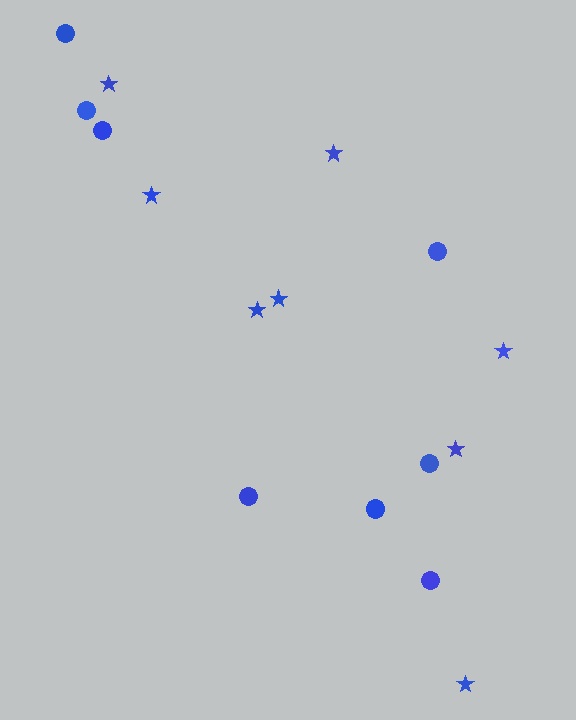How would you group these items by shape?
There are 2 groups: one group of circles (8) and one group of stars (8).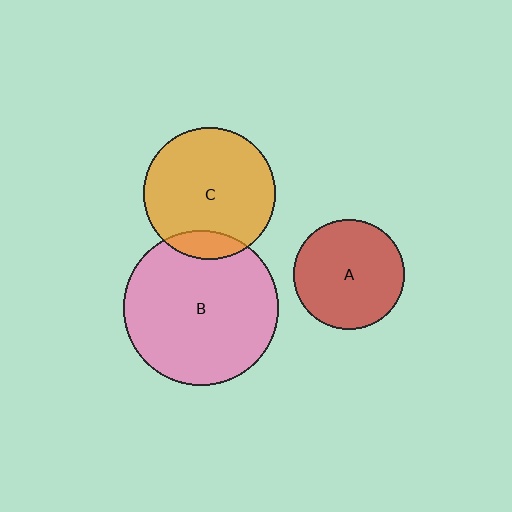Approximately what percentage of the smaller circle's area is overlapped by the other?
Approximately 10%.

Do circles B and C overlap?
Yes.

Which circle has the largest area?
Circle B (pink).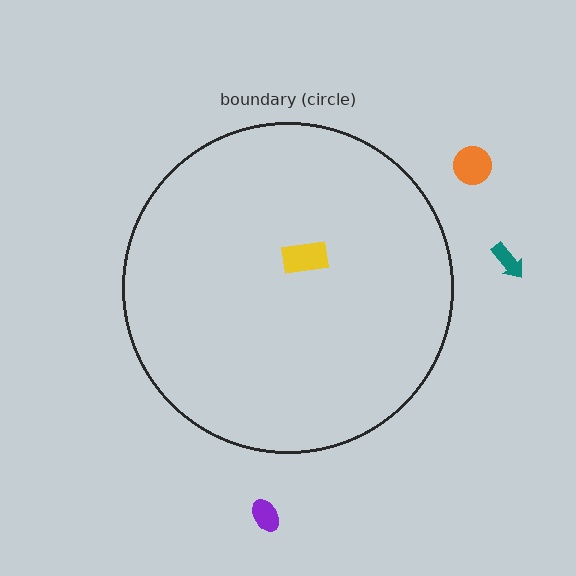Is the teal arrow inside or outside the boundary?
Outside.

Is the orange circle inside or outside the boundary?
Outside.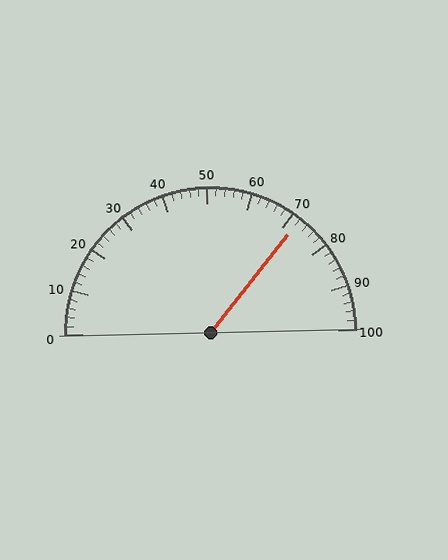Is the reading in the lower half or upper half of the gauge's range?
The reading is in the upper half of the range (0 to 100).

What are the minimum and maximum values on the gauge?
The gauge ranges from 0 to 100.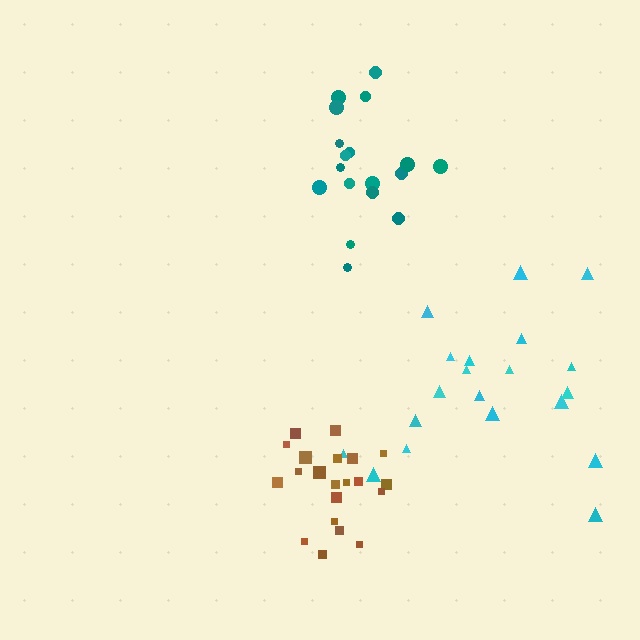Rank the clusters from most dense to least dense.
brown, teal, cyan.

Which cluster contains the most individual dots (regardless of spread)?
Brown (21).